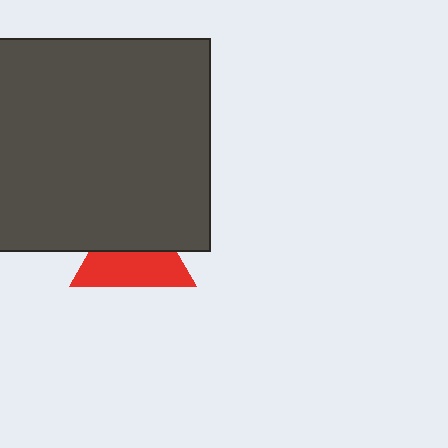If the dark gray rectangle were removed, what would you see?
You would see the complete red triangle.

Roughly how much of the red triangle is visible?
About half of it is visible (roughly 54%).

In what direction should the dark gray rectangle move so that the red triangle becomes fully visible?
The dark gray rectangle should move up. That is the shortest direction to clear the overlap and leave the red triangle fully visible.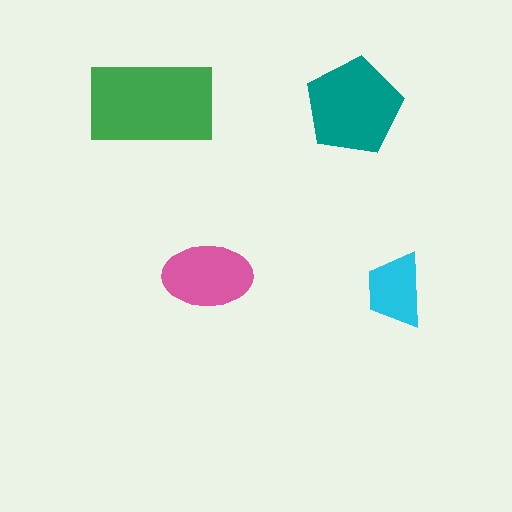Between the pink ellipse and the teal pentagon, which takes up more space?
The teal pentagon.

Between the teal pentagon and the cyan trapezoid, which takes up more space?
The teal pentagon.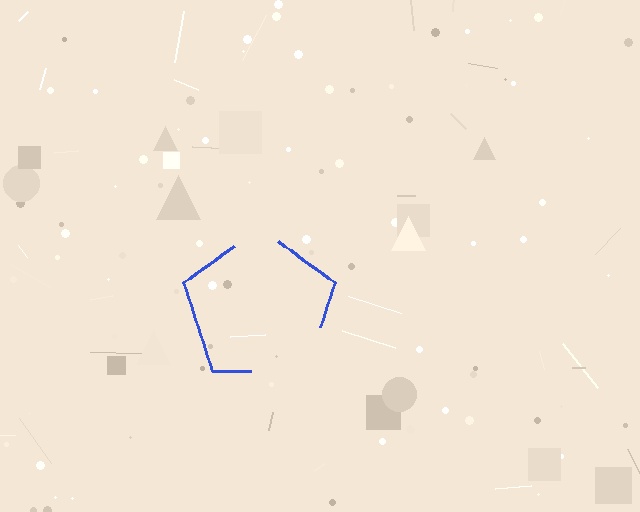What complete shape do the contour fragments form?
The contour fragments form a pentagon.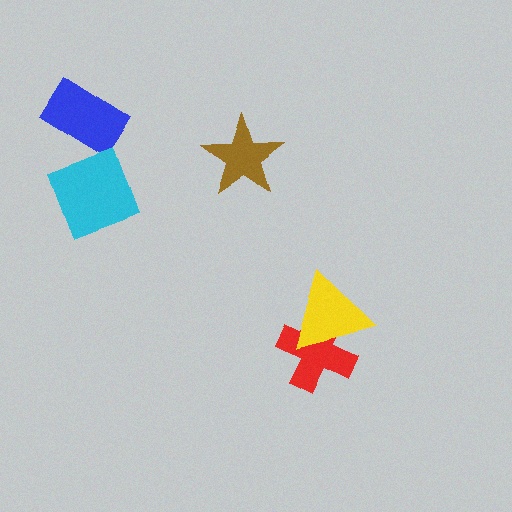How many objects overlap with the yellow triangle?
1 object overlaps with the yellow triangle.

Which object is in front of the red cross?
The yellow triangle is in front of the red cross.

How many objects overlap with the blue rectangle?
0 objects overlap with the blue rectangle.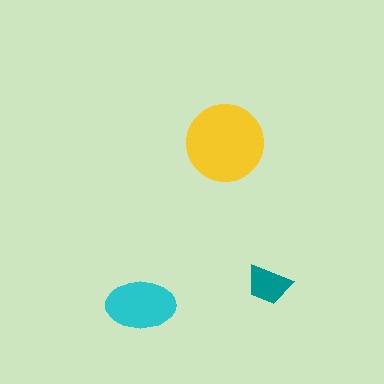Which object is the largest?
The yellow circle.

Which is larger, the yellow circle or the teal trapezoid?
The yellow circle.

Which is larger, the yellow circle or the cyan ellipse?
The yellow circle.